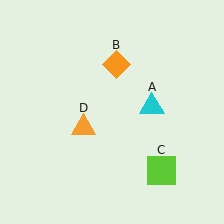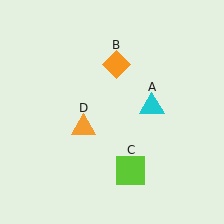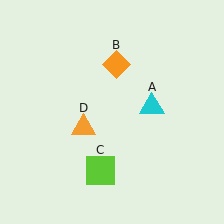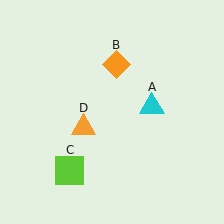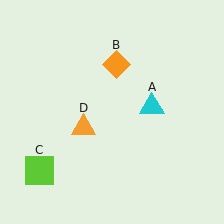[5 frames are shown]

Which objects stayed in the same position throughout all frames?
Cyan triangle (object A) and orange diamond (object B) and orange triangle (object D) remained stationary.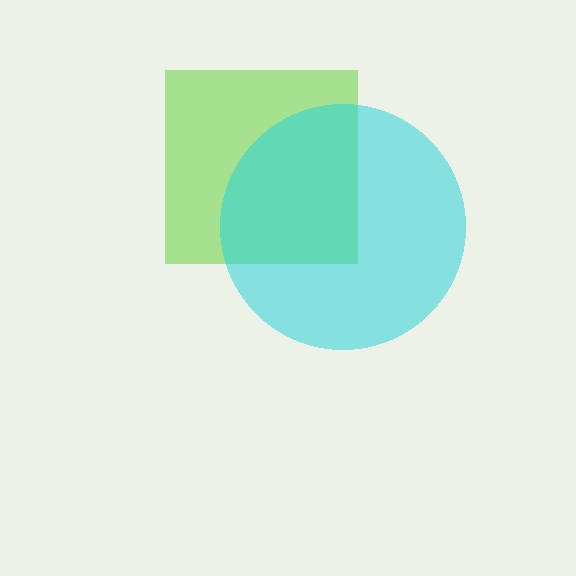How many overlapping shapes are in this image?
There are 2 overlapping shapes in the image.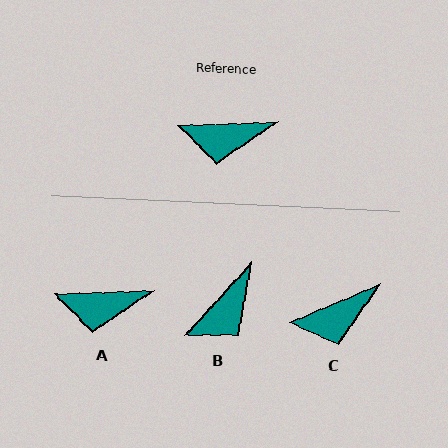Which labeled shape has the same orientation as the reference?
A.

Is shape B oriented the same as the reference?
No, it is off by about 46 degrees.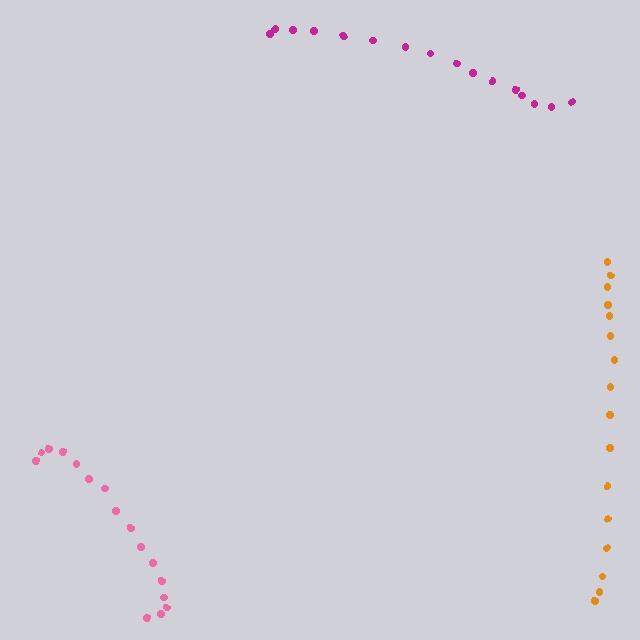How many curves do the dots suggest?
There are 3 distinct paths.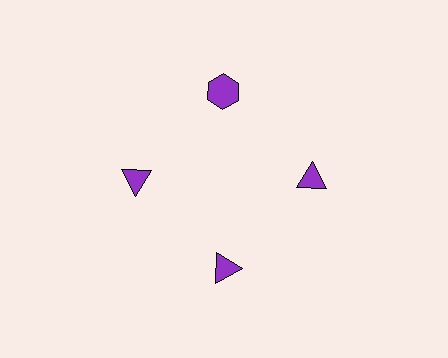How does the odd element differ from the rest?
It has a different shape: hexagon instead of triangle.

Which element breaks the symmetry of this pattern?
The purple hexagon at roughly the 12 o'clock position breaks the symmetry. All other shapes are purple triangles.